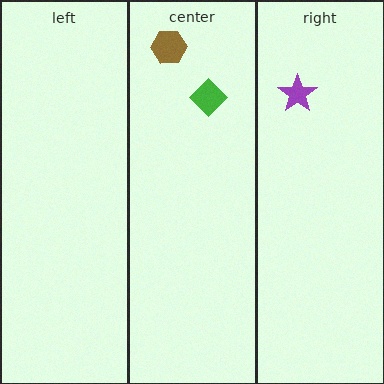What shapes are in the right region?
The purple star.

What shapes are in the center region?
The brown hexagon, the green diamond.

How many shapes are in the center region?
2.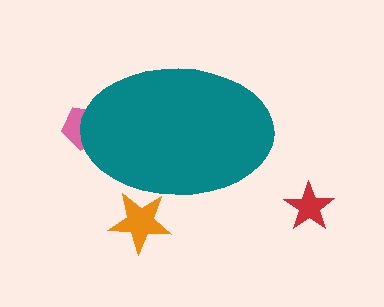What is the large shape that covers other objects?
A teal ellipse.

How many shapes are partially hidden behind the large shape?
2 shapes are partially hidden.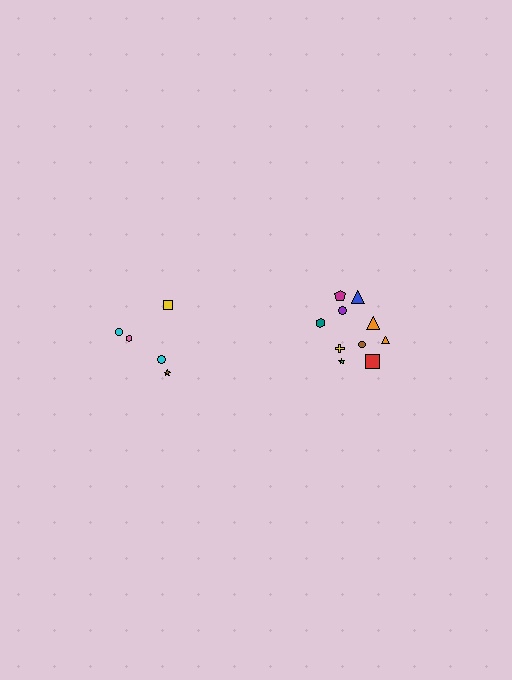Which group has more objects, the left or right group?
The right group.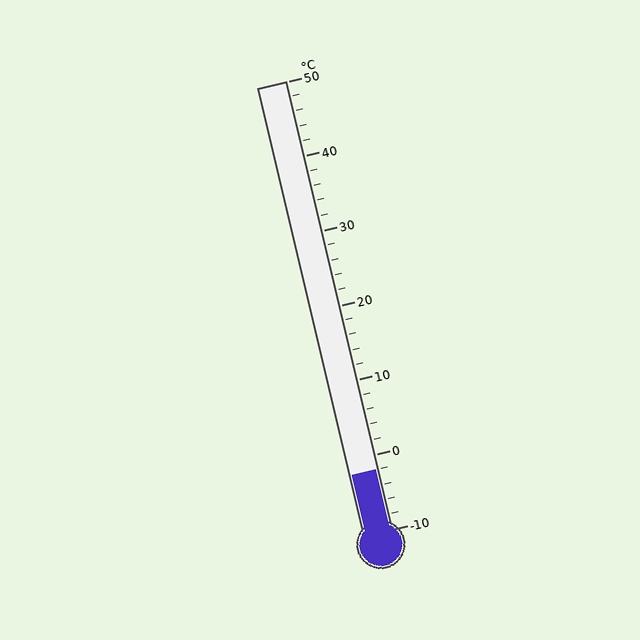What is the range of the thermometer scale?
The thermometer scale ranges from -10°C to 50°C.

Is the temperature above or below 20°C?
The temperature is below 20°C.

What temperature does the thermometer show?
The thermometer shows approximately -2°C.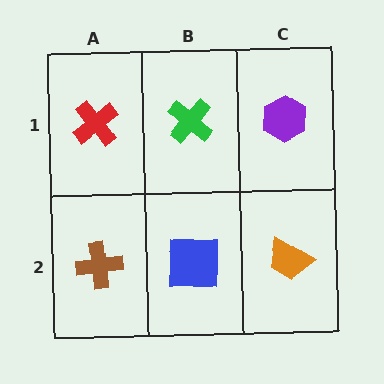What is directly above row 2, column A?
A red cross.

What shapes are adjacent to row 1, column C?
An orange trapezoid (row 2, column C), a green cross (row 1, column B).